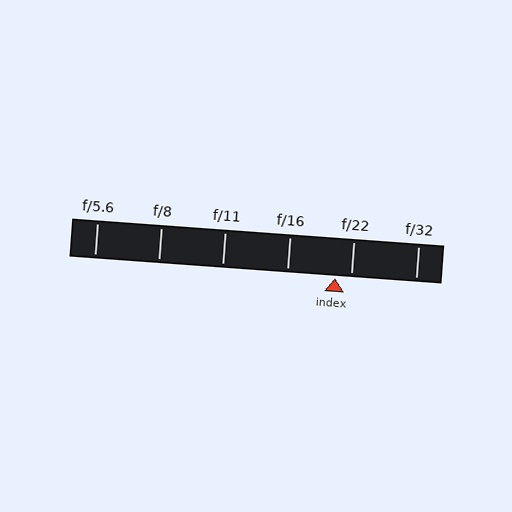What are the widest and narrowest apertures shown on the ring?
The widest aperture shown is f/5.6 and the narrowest is f/32.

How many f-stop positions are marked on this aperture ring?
There are 6 f-stop positions marked.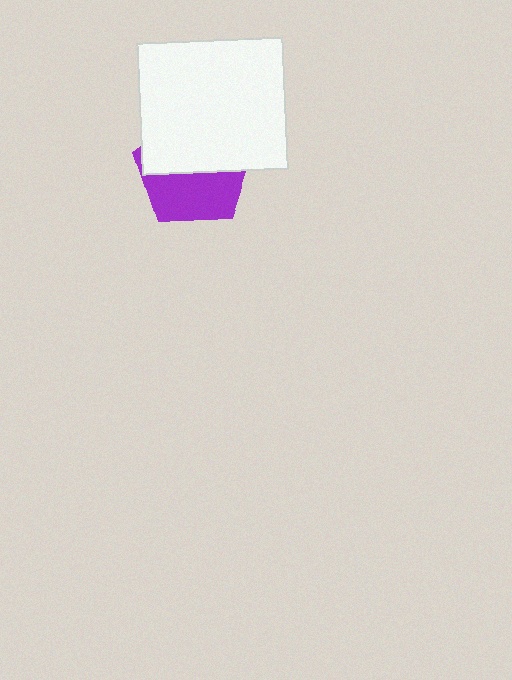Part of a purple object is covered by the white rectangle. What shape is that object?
It is a pentagon.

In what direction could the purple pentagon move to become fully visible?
The purple pentagon could move down. That would shift it out from behind the white rectangle entirely.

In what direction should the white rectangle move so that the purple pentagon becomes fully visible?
The white rectangle should move up. That is the shortest direction to clear the overlap and leave the purple pentagon fully visible.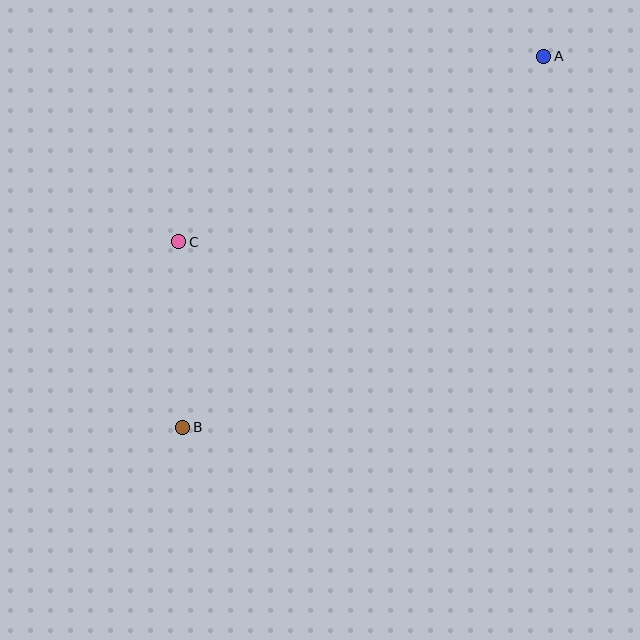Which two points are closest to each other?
Points B and C are closest to each other.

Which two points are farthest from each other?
Points A and B are farthest from each other.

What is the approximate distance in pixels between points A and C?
The distance between A and C is approximately 409 pixels.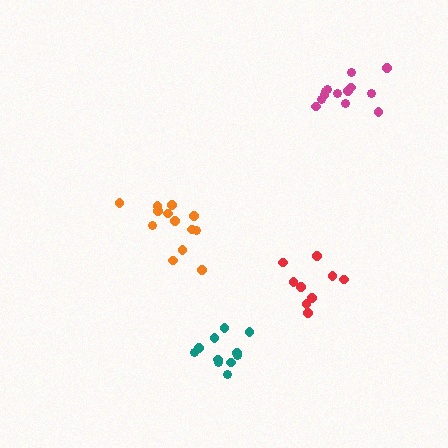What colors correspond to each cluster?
The clusters are colored: orange, red, teal, magenta.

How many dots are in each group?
Group 1: 13 dots, Group 2: 9 dots, Group 3: 11 dots, Group 4: 13 dots (46 total).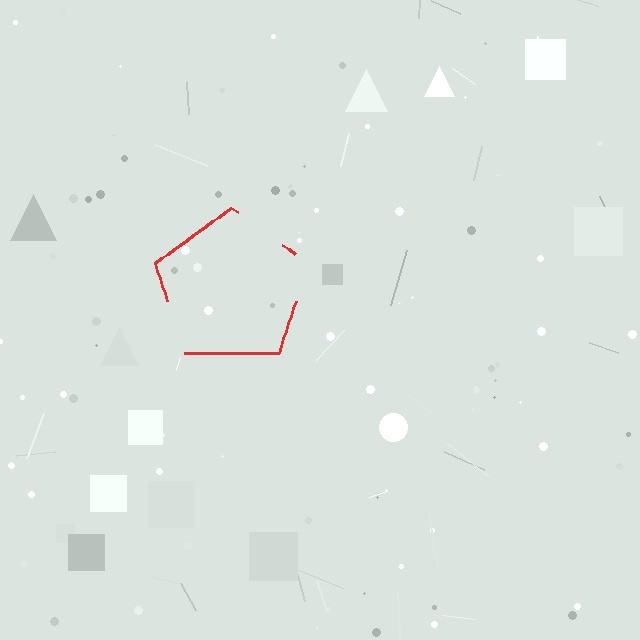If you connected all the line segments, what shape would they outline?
They would outline a pentagon.